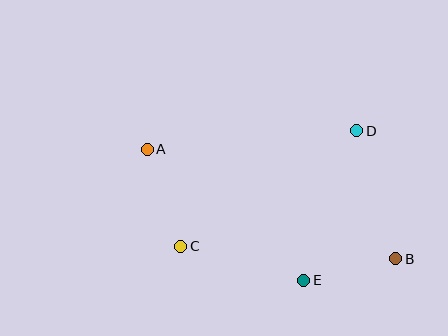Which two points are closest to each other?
Points B and E are closest to each other.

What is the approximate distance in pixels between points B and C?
The distance between B and C is approximately 215 pixels.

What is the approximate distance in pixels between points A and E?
The distance between A and E is approximately 204 pixels.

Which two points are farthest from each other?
Points A and B are farthest from each other.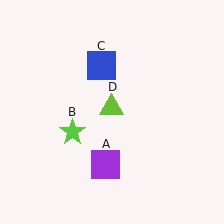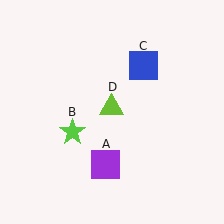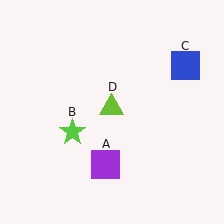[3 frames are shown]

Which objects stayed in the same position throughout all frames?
Purple square (object A) and lime star (object B) and lime triangle (object D) remained stationary.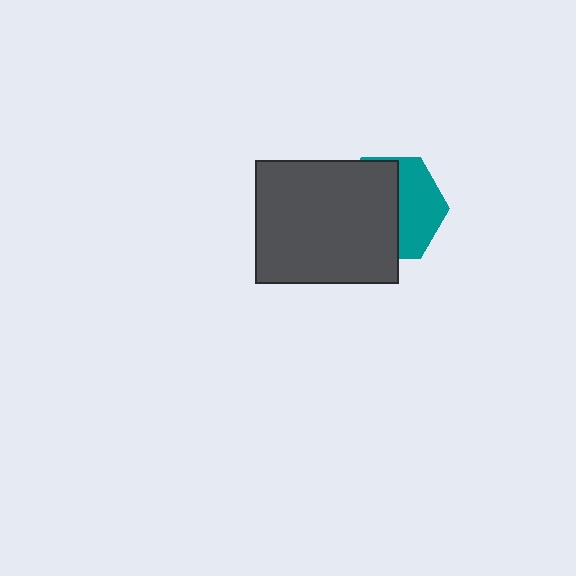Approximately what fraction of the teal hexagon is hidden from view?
Roughly 59% of the teal hexagon is hidden behind the dark gray rectangle.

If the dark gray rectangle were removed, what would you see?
You would see the complete teal hexagon.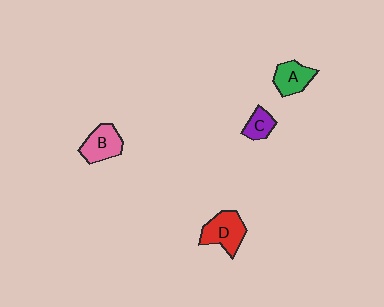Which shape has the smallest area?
Shape C (purple).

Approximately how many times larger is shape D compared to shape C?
Approximately 1.9 times.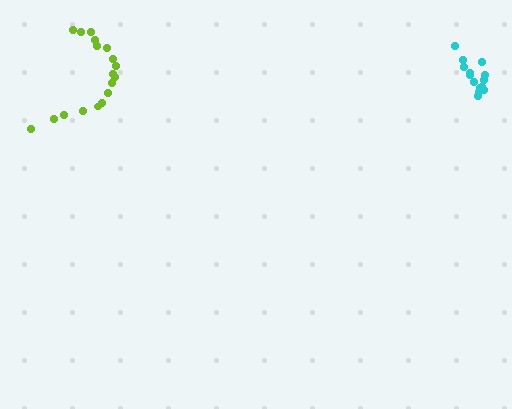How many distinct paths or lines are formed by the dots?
There are 2 distinct paths.